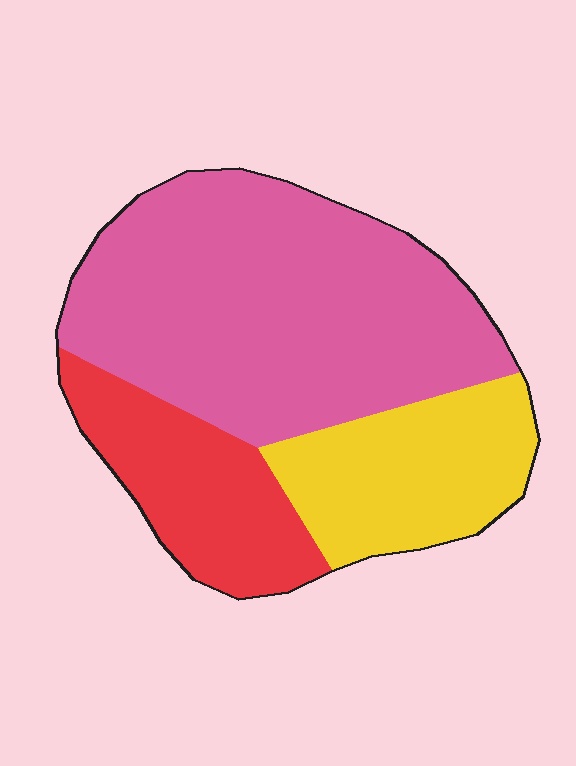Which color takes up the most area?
Pink, at roughly 55%.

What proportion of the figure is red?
Red covers roughly 20% of the figure.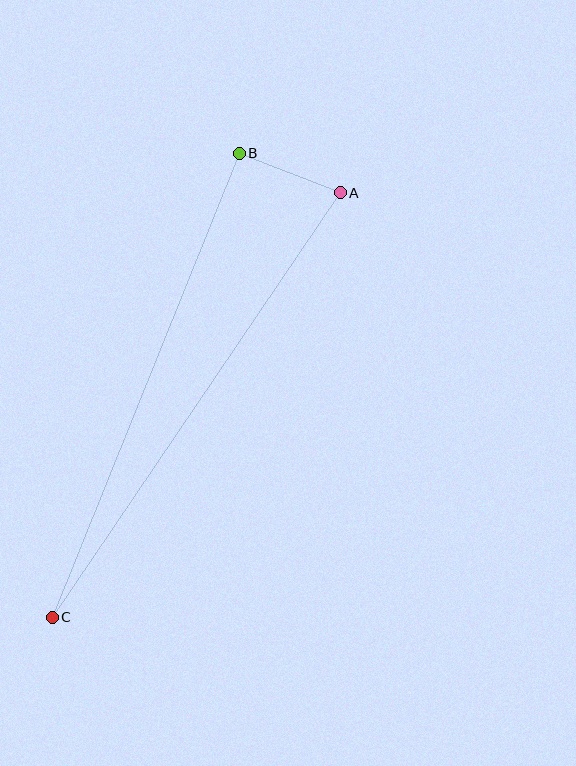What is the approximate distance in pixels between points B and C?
The distance between B and C is approximately 500 pixels.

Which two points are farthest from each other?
Points A and C are farthest from each other.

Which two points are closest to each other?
Points A and B are closest to each other.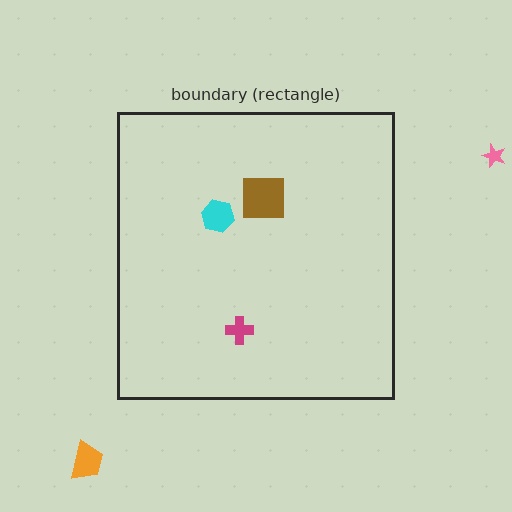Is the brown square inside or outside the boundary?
Inside.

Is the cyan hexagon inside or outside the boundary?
Inside.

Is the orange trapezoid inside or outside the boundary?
Outside.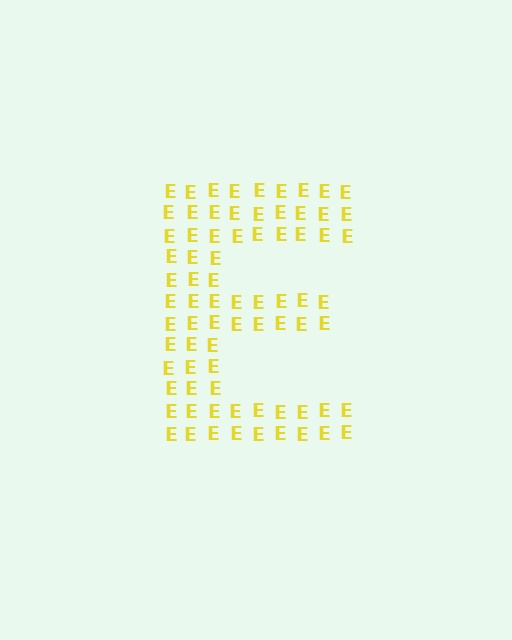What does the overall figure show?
The overall figure shows the letter E.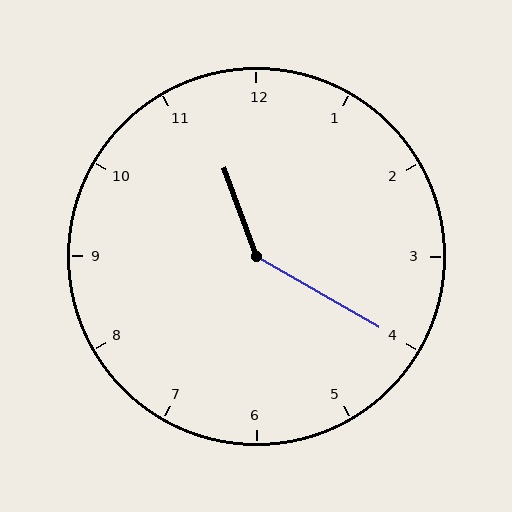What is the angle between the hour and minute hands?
Approximately 140 degrees.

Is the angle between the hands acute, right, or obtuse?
It is obtuse.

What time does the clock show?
11:20.